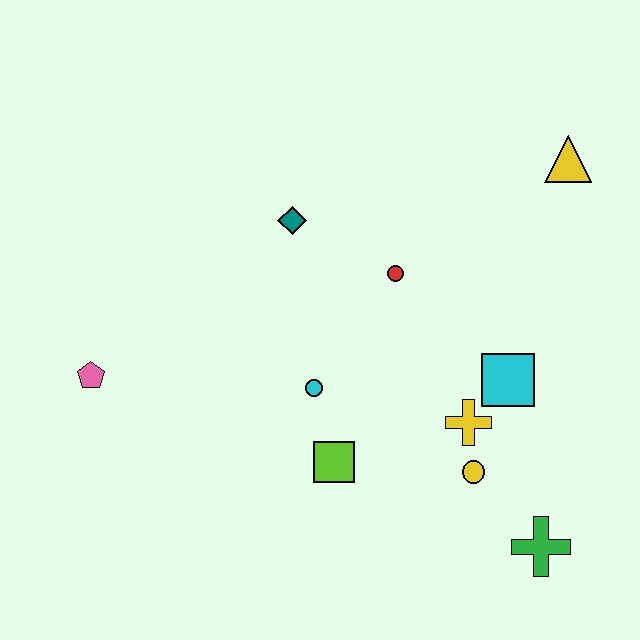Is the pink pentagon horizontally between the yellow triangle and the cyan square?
No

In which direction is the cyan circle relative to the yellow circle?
The cyan circle is to the left of the yellow circle.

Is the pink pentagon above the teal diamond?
No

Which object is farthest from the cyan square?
The pink pentagon is farthest from the cyan square.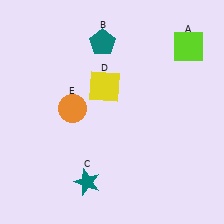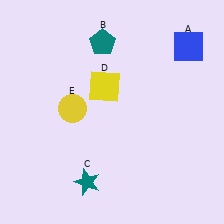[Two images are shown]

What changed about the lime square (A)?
In Image 1, A is lime. In Image 2, it changed to blue.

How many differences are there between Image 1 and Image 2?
There are 2 differences between the two images.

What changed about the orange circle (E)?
In Image 1, E is orange. In Image 2, it changed to yellow.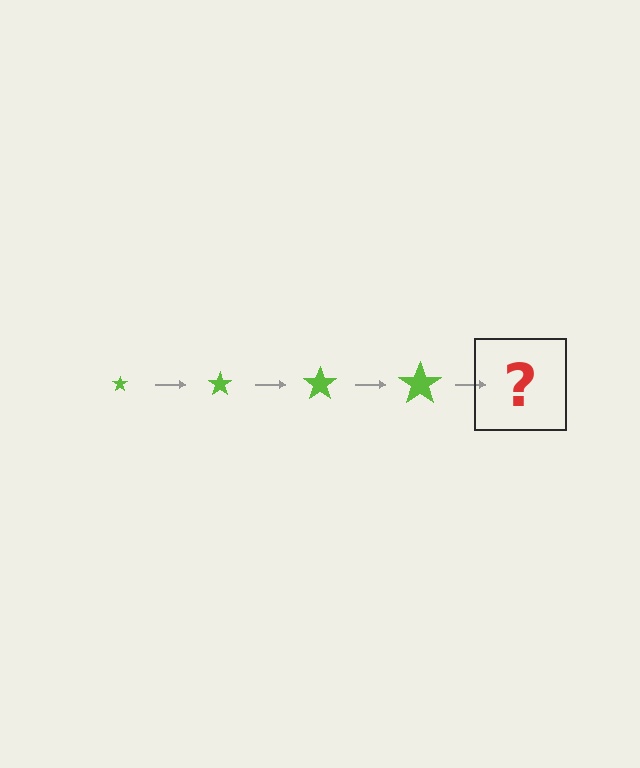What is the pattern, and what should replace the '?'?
The pattern is that the star gets progressively larger each step. The '?' should be a lime star, larger than the previous one.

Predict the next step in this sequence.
The next step is a lime star, larger than the previous one.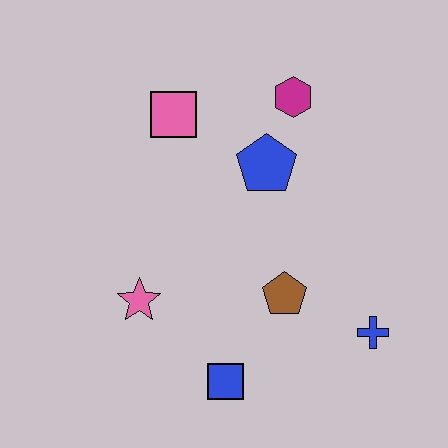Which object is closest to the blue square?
The brown pentagon is closest to the blue square.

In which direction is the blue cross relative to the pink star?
The blue cross is to the right of the pink star.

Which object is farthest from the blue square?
The magenta hexagon is farthest from the blue square.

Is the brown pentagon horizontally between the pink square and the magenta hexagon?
Yes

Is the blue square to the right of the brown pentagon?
No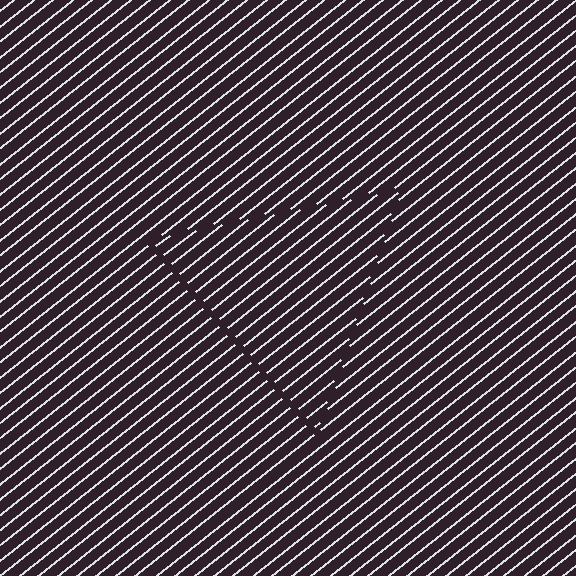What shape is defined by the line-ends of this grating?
An illusory triangle. The interior of the shape contains the same grating, shifted by half a period — the contour is defined by the phase discontinuity where line-ends from the inner and outer gratings abut.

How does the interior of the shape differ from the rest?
The interior of the shape contains the same grating, shifted by half a period — the contour is defined by the phase discontinuity where line-ends from the inner and outer gratings abut.